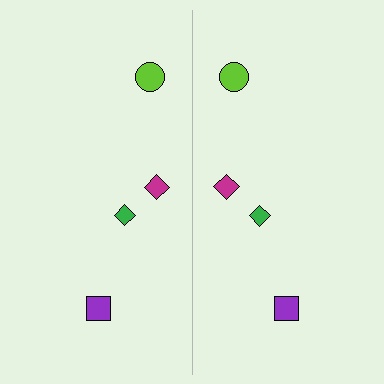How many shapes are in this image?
There are 8 shapes in this image.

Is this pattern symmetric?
Yes, this pattern has bilateral (reflection) symmetry.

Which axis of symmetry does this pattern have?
The pattern has a vertical axis of symmetry running through the center of the image.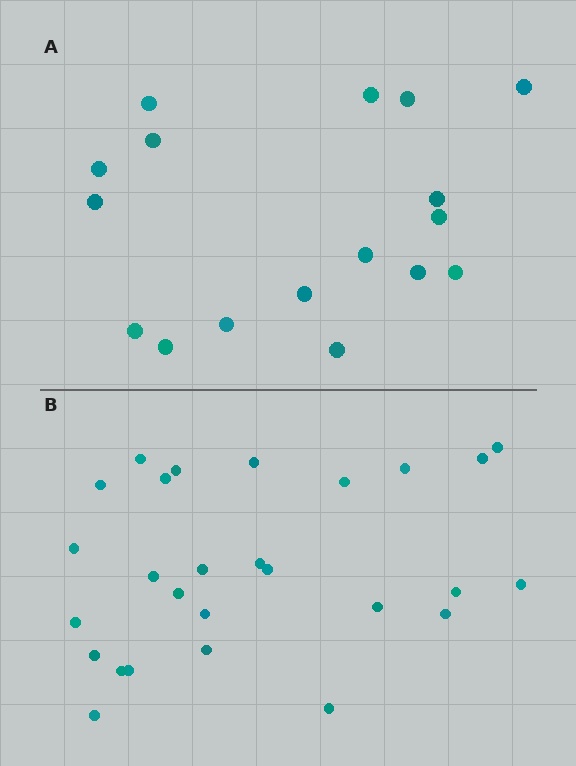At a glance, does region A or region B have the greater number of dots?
Region B (the bottom region) has more dots.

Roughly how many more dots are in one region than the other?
Region B has roughly 10 or so more dots than region A.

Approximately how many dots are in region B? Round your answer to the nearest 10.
About 30 dots. (The exact count is 27, which rounds to 30.)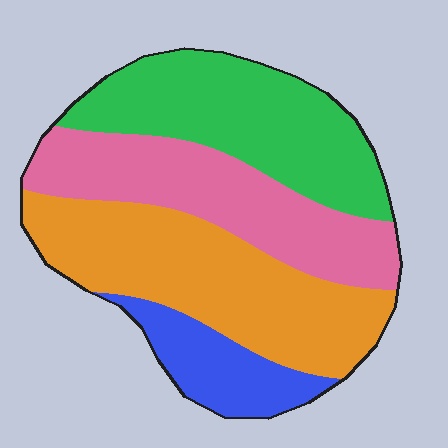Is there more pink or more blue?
Pink.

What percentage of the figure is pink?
Pink takes up about one quarter (1/4) of the figure.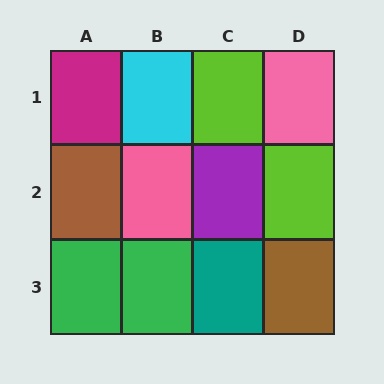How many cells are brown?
2 cells are brown.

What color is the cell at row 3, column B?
Green.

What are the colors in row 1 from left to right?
Magenta, cyan, lime, pink.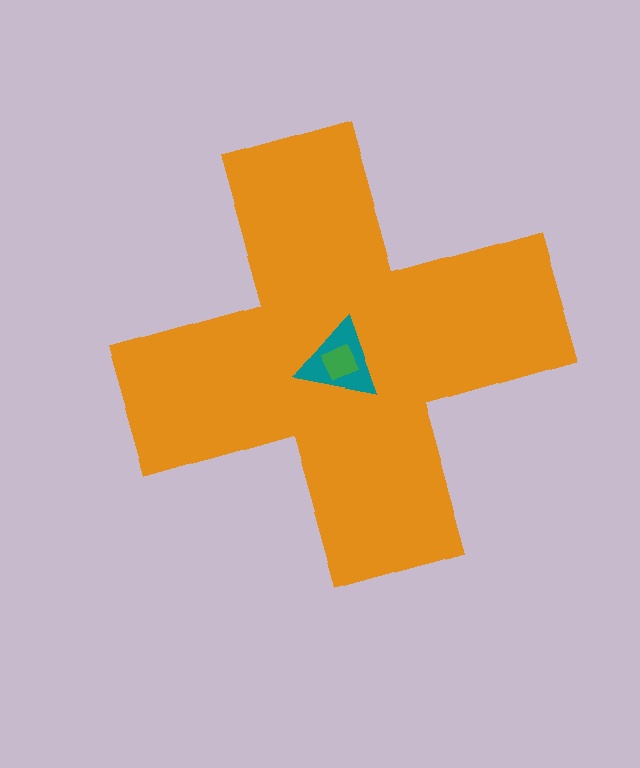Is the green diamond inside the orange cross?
Yes.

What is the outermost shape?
The orange cross.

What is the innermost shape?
The green diamond.